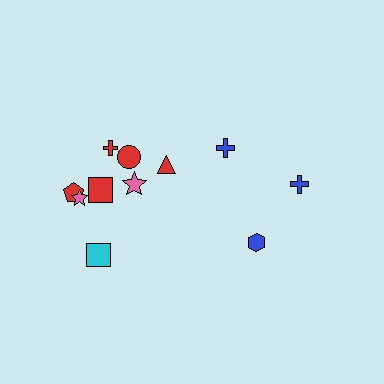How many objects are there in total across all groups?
There are 11 objects.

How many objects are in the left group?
There are 8 objects.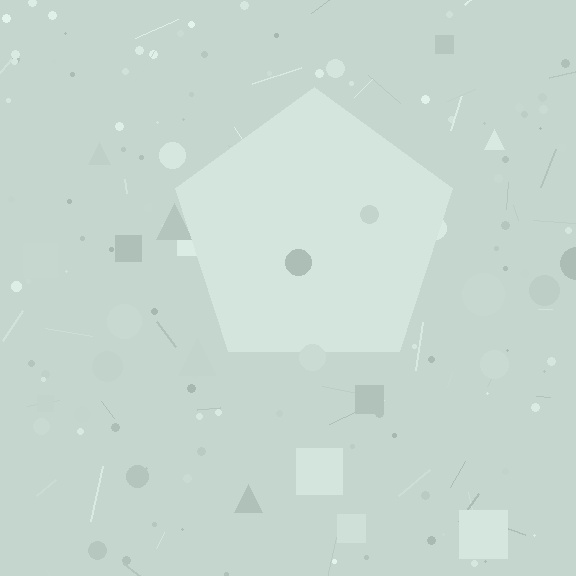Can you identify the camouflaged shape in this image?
The camouflaged shape is a pentagon.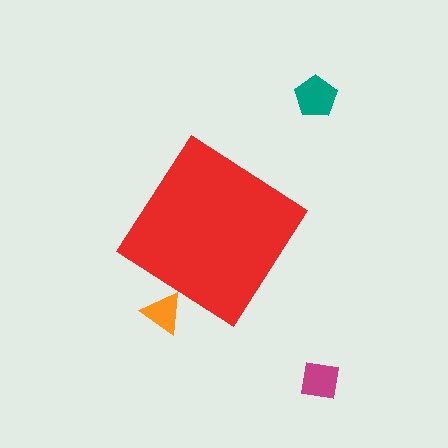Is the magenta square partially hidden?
No, the magenta square is fully visible.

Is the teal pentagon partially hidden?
No, the teal pentagon is fully visible.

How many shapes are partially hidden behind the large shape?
1 shape is partially hidden.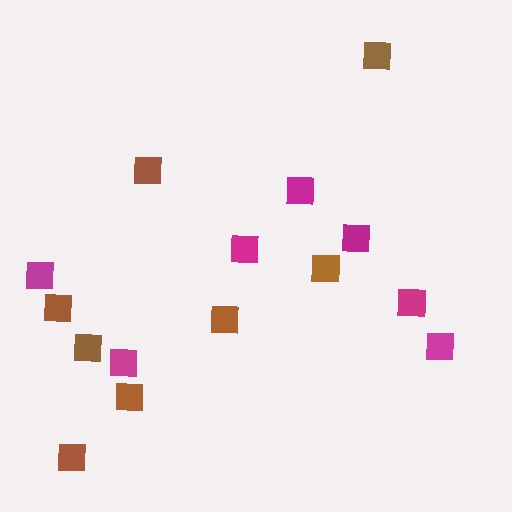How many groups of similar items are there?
There are 2 groups: one group of brown squares (8) and one group of magenta squares (7).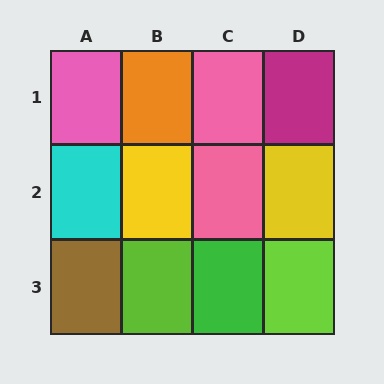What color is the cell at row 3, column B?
Lime.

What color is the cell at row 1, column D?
Magenta.